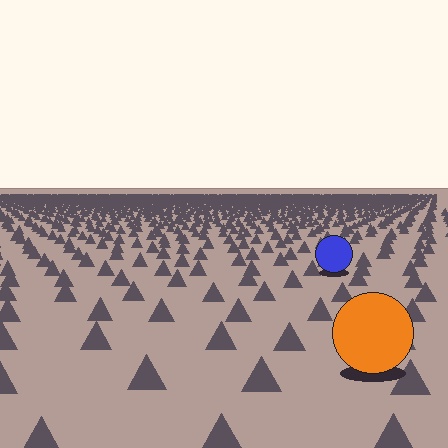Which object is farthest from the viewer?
The blue circle is farthest from the viewer. It appears smaller and the ground texture around it is denser.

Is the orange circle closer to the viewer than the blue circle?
Yes. The orange circle is closer — you can tell from the texture gradient: the ground texture is coarser near it.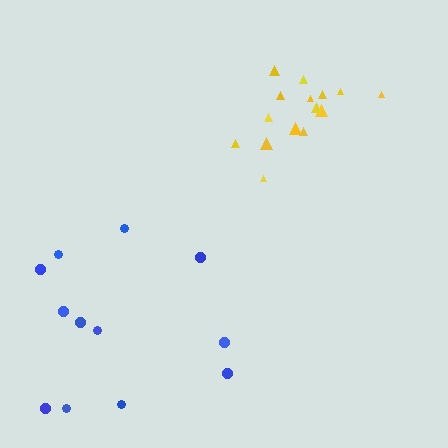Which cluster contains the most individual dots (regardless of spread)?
Yellow (15).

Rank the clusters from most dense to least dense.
yellow, blue.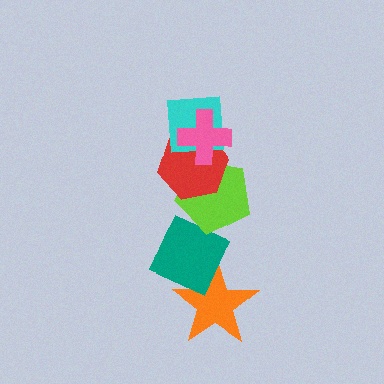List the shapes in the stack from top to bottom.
From top to bottom: the pink cross, the cyan square, the red hexagon, the lime pentagon, the teal diamond, the orange star.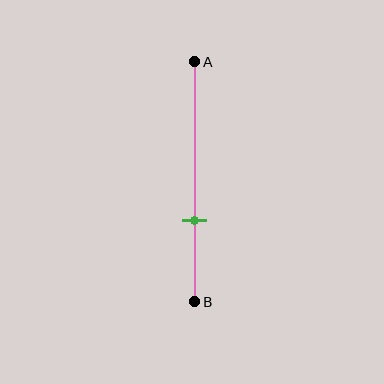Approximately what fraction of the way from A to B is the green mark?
The green mark is approximately 65% of the way from A to B.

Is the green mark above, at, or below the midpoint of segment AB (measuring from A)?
The green mark is below the midpoint of segment AB.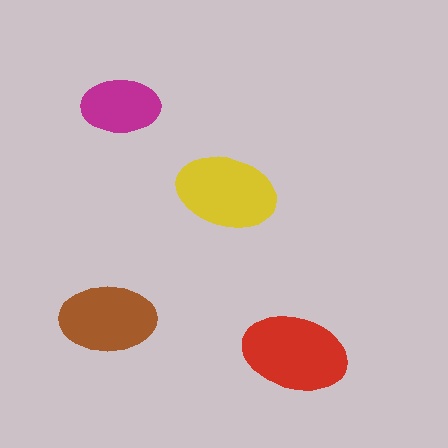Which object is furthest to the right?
The red ellipse is rightmost.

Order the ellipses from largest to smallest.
the red one, the yellow one, the brown one, the magenta one.